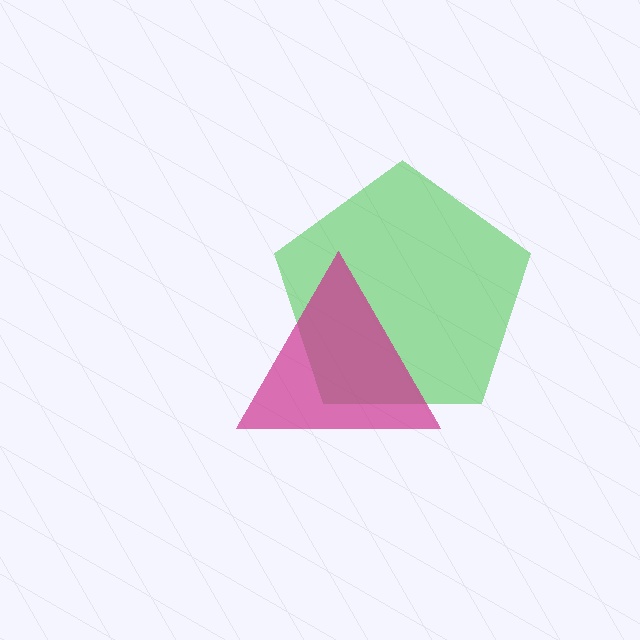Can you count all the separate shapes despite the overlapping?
Yes, there are 2 separate shapes.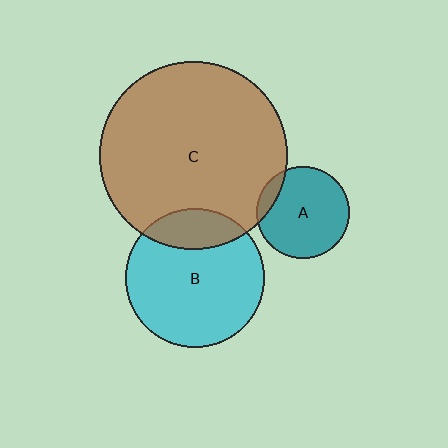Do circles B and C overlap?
Yes.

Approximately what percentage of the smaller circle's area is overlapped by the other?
Approximately 20%.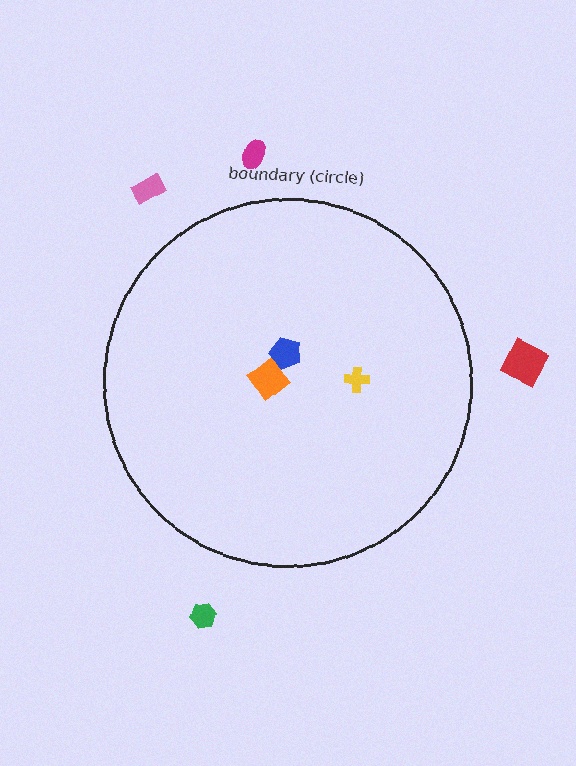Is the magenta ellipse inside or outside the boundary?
Outside.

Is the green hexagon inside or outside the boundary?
Outside.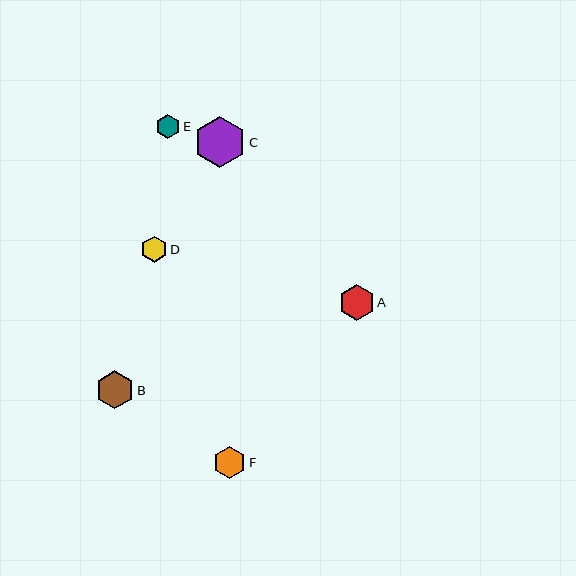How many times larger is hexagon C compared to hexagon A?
Hexagon C is approximately 1.4 times the size of hexagon A.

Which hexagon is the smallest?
Hexagon E is the smallest with a size of approximately 24 pixels.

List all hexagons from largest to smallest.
From largest to smallest: C, B, A, F, D, E.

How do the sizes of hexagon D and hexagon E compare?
Hexagon D and hexagon E are approximately the same size.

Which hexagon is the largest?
Hexagon C is the largest with a size of approximately 52 pixels.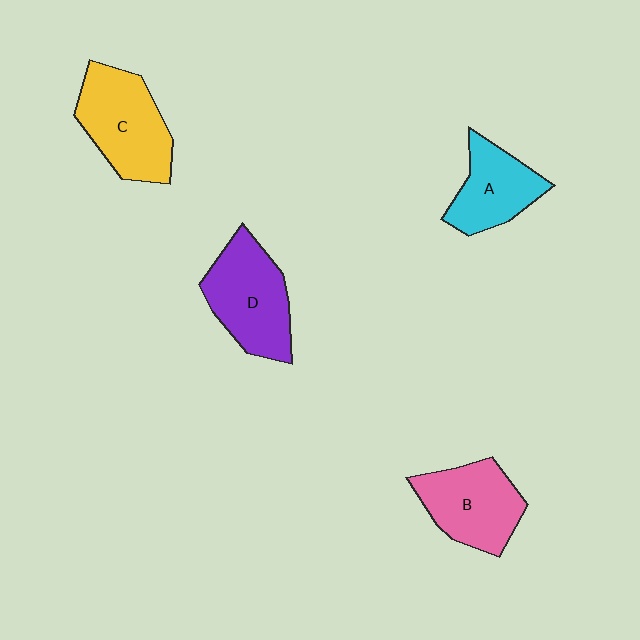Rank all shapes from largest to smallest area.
From largest to smallest: C (yellow), D (purple), B (pink), A (cyan).